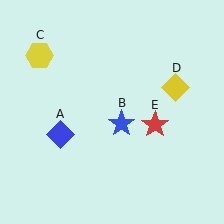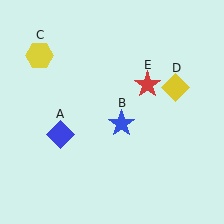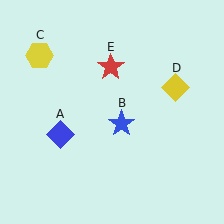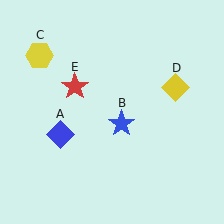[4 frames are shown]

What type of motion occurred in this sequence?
The red star (object E) rotated counterclockwise around the center of the scene.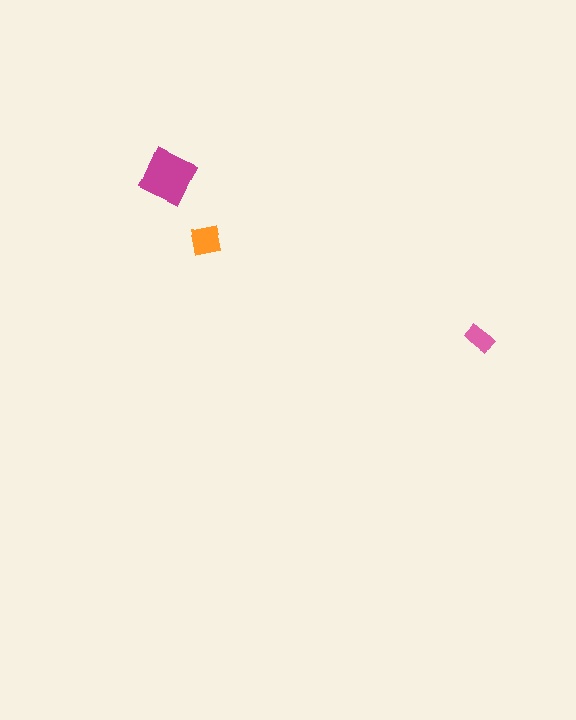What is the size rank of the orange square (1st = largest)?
2nd.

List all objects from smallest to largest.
The pink rectangle, the orange square, the magenta diamond.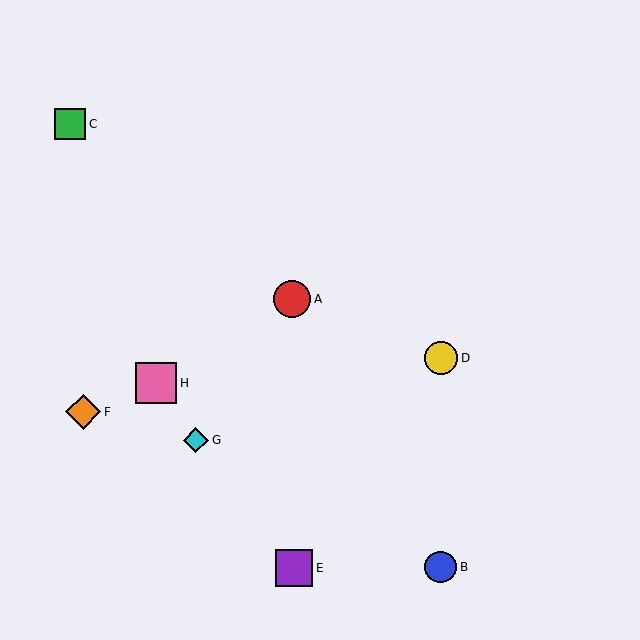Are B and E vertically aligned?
No, B is at x≈441 and E is at x≈294.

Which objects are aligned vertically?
Objects B, D are aligned vertically.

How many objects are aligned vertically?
2 objects (B, D) are aligned vertically.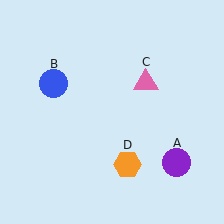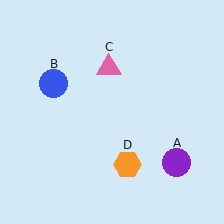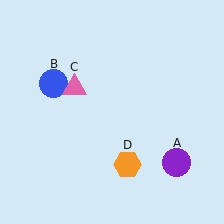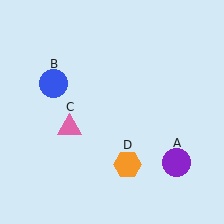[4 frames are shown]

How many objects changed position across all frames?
1 object changed position: pink triangle (object C).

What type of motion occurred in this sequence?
The pink triangle (object C) rotated counterclockwise around the center of the scene.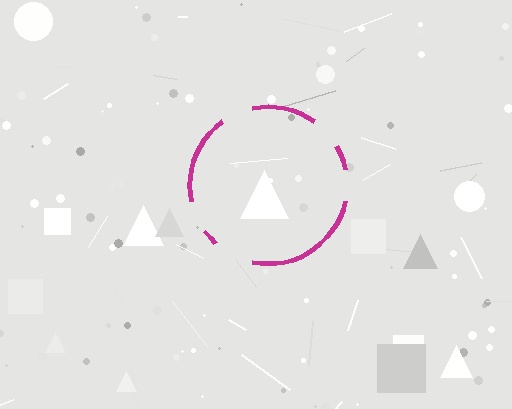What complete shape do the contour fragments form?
The contour fragments form a circle.